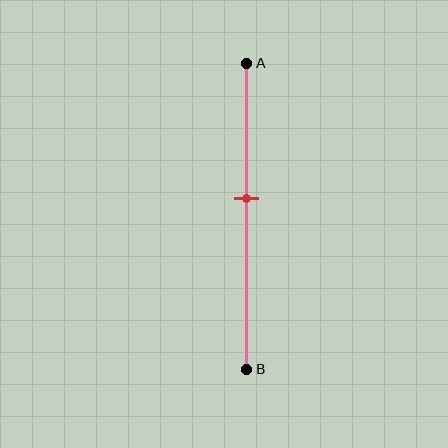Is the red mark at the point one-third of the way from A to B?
No, the mark is at about 45% from A, not at the 33% one-third point.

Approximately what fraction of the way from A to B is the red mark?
The red mark is approximately 45% of the way from A to B.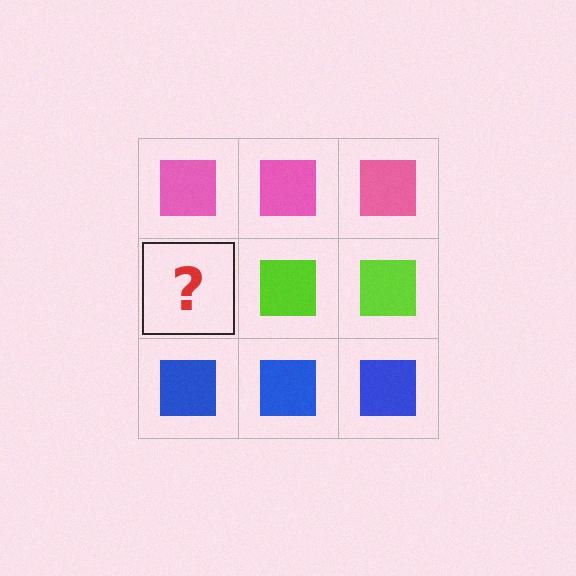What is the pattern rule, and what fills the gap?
The rule is that each row has a consistent color. The gap should be filled with a lime square.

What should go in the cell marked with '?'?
The missing cell should contain a lime square.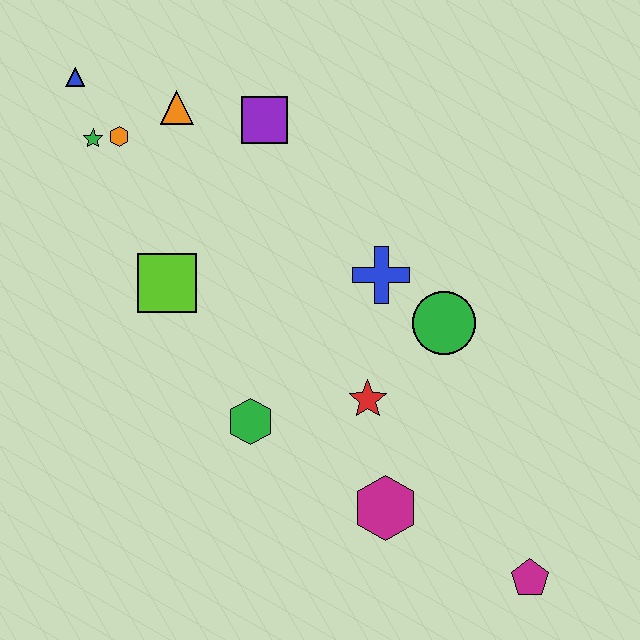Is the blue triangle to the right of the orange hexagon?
No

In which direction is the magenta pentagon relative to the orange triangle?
The magenta pentagon is below the orange triangle.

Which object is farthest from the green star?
The magenta pentagon is farthest from the green star.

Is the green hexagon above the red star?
No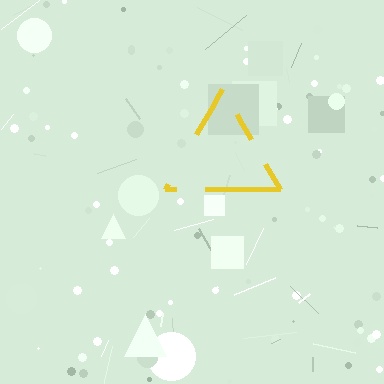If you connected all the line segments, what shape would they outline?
They would outline a triangle.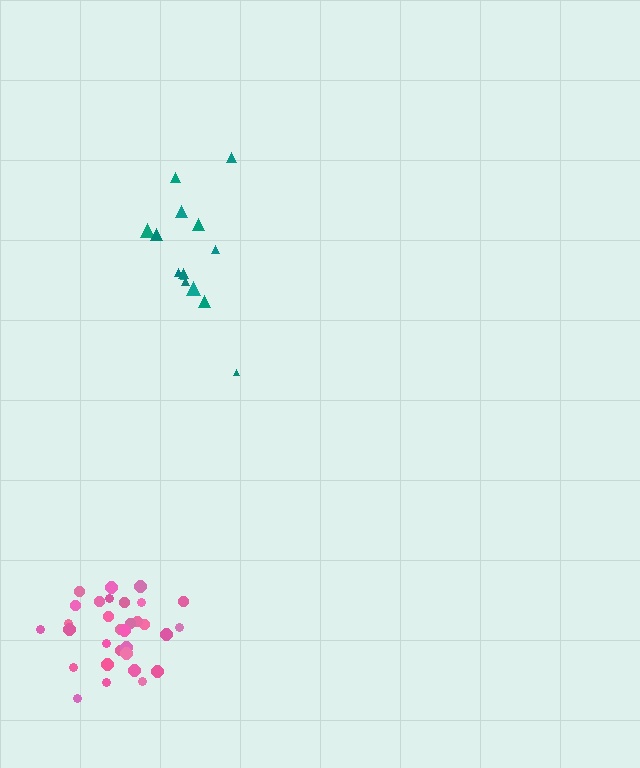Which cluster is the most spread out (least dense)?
Teal.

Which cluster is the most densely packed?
Pink.